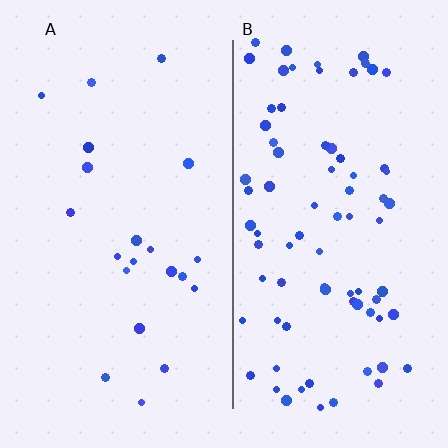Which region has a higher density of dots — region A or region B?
B (the right).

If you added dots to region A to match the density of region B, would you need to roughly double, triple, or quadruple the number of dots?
Approximately quadruple.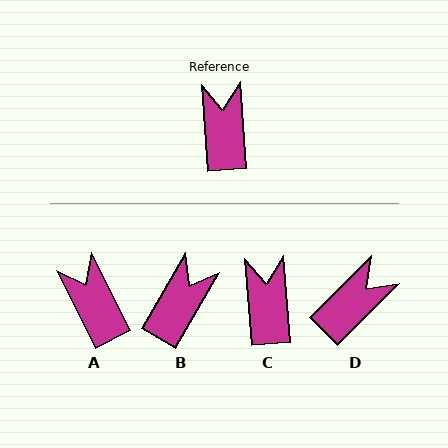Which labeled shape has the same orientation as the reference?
C.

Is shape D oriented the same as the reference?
No, it is off by about 50 degrees.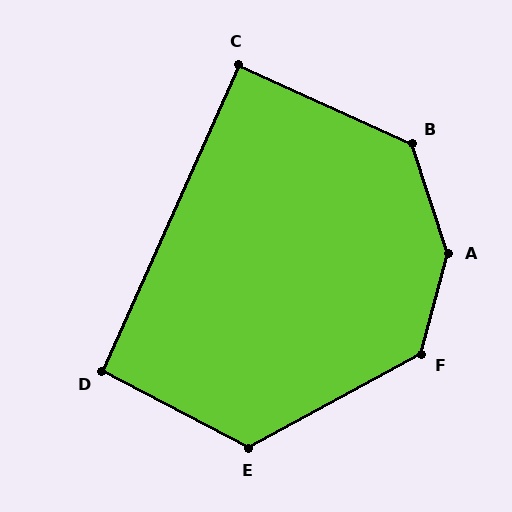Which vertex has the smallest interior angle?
C, at approximately 89 degrees.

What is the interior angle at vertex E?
Approximately 124 degrees (obtuse).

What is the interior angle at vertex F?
Approximately 134 degrees (obtuse).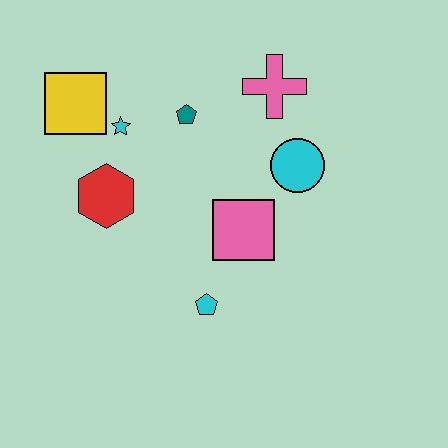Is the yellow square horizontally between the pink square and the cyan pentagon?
No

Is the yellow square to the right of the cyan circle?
No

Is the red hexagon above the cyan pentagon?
Yes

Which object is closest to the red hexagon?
The cyan star is closest to the red hexagon.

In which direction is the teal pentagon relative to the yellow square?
The teal pentagon is to the right of the yellow square.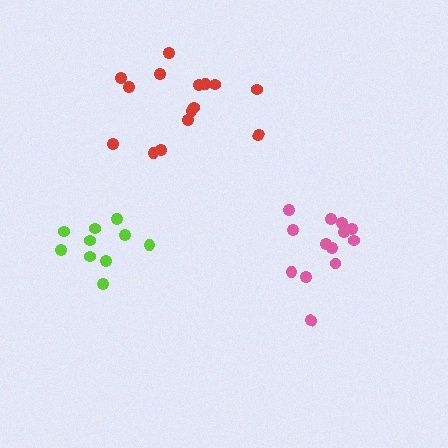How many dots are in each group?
Group 1: 13 dots, Group 2: 10 dots, Group 3: 15 dots (38 total).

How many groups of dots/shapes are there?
There are 3 groups.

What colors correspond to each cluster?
The clusters are colored: pink, lime, red.